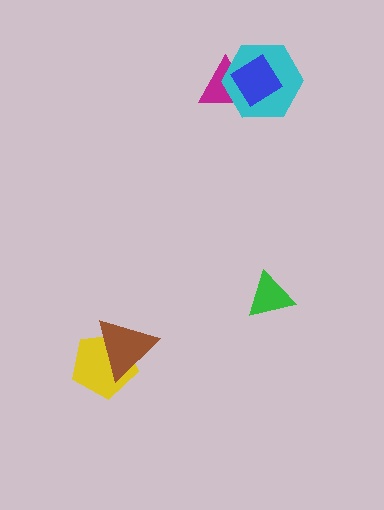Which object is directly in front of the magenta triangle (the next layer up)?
The cyan hexagon is directly in front of the magenta triangle.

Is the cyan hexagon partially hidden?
Yes, it is partially covered by another shape.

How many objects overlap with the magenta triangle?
2 objects overlap with the magenta triangle.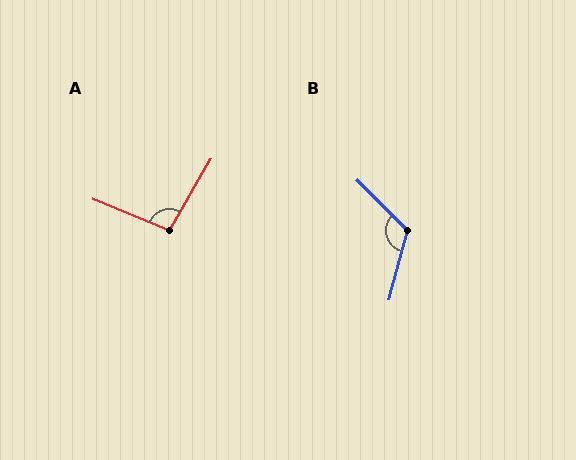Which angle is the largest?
B, at approximately 120 degrees.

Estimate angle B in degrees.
Approximately 120 degrees.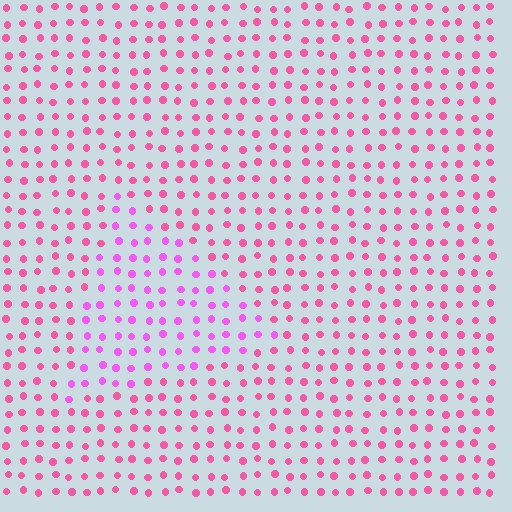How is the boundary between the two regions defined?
The boundary is defined purely by a slight shift in hue (about 31 degrees). Spacing, size, and orientation are identical on both sides.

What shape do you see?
I see a triangle.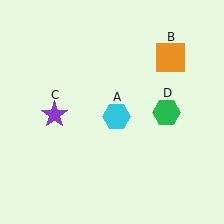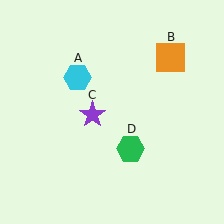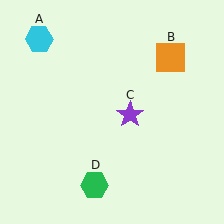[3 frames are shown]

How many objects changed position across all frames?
3 objects changed position: cyan hexagon (object A), purple star (object C), green hexagon (object D).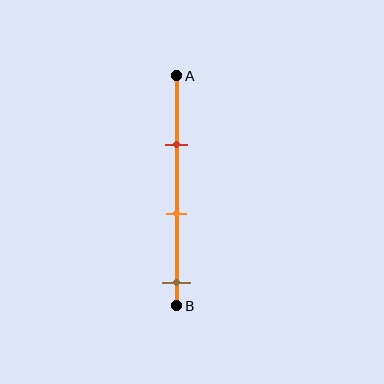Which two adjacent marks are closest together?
The red and orange marks are the closest adjacent pair.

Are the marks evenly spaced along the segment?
Yes, the marks are approximately evenly spaced.